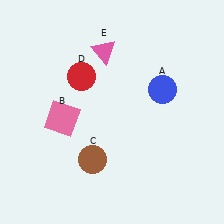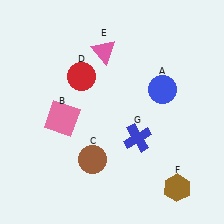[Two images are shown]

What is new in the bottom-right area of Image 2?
A blue cross (G) was added in the bottom-right area of Image 2.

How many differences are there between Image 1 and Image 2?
There are 2 differences between the two images.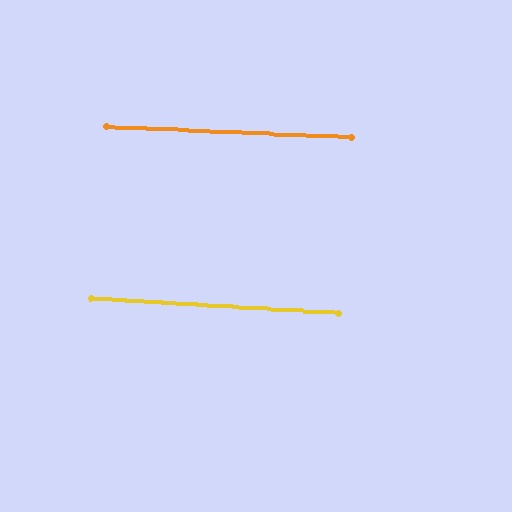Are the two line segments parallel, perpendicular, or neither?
Parallel — their directions differ by only 1.0°.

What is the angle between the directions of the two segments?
Approximately 1 degree.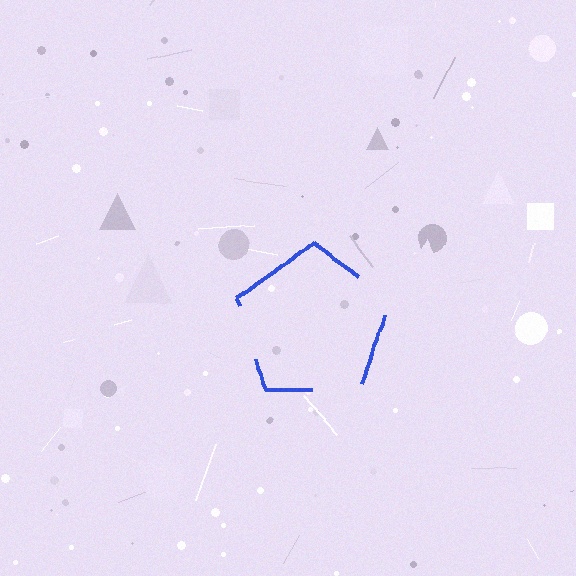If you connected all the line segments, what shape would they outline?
They would outline a pentagon.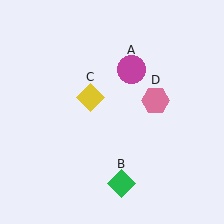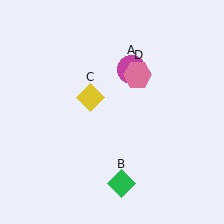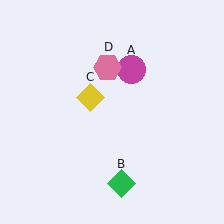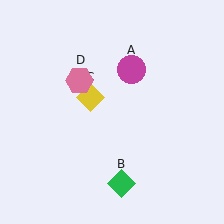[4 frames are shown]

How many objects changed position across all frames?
1 object changed position: pink hexagon (object D).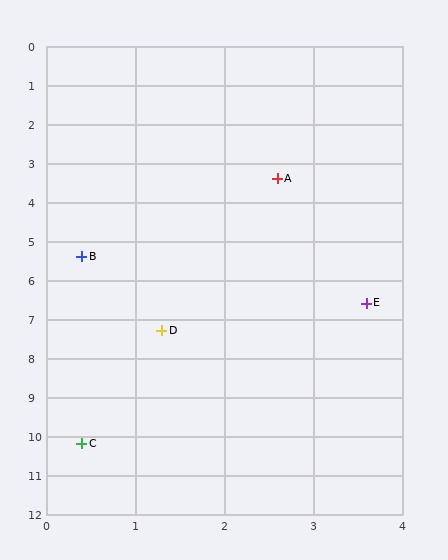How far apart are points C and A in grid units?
Points C and A are about 7.1 grid units apart.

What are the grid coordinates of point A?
Point A is at approximately (2.6, 3.4).